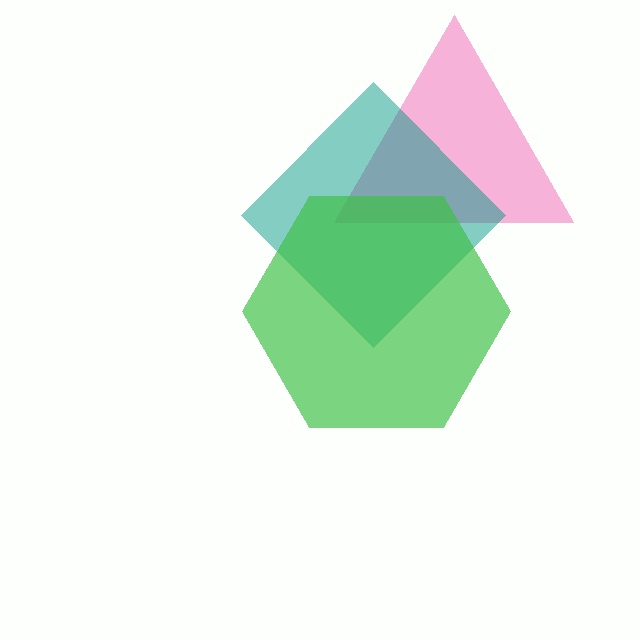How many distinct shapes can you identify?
There are 3 distinct shapes: a pink triangle, a teal diamond, a green hexagon.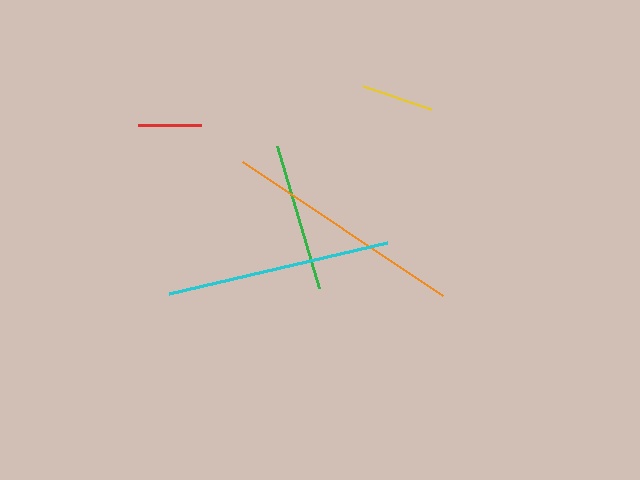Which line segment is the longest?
The orange line is the longest at approximately 241 pixels.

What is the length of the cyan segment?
The cyan segment is approximately 223 pixels long.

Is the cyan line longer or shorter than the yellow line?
The cyan line is longer than the yellow line.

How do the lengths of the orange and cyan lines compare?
The orange and cyan lines are approximately the same length.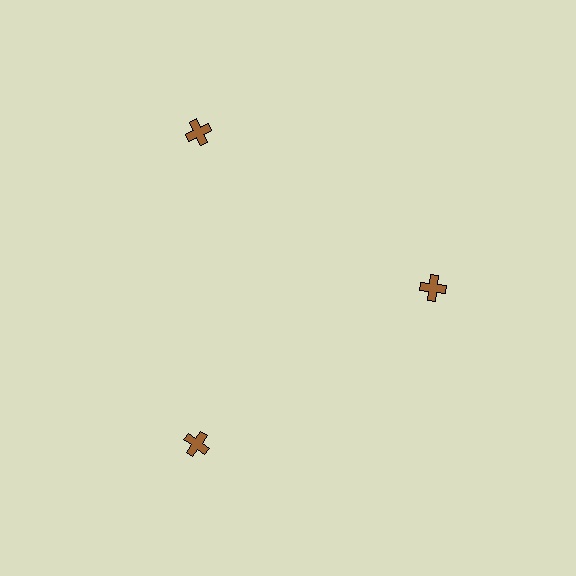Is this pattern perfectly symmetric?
No. The 3 brown crosses are arranged in a ring, but one element near the 3 o'clock position is pulled inward toward the center, breaking the 3-fold rotational symmetry.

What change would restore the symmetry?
The symmetry would be restored by moving it outward, back onto the ring so that all 3 crosses sit at equal angles and equal distance from the center.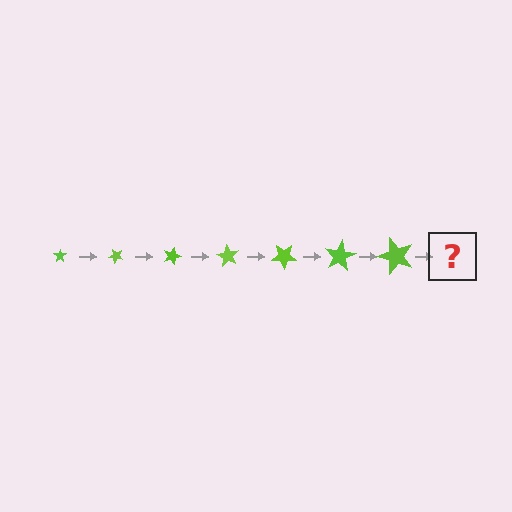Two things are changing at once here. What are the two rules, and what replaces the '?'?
The two rules are that the star grows larger each step and it rotates 45 degrees each step. The '?' should be a star, larger than the previous one and rotated 315 degrees from the start.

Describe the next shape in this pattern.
It should be a star, larger than the previous one and rotated 315 degrees from the start.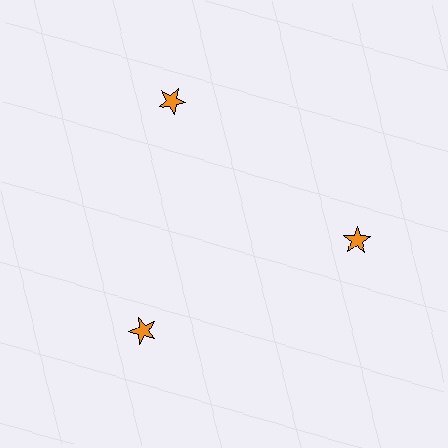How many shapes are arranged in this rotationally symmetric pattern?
There are 3 shapes, arranged in 3 groups of 1.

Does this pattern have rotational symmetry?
Yes, this pattern has 3-fold rotational symmetry. It looks the same after rotating 120 degrees around the center.